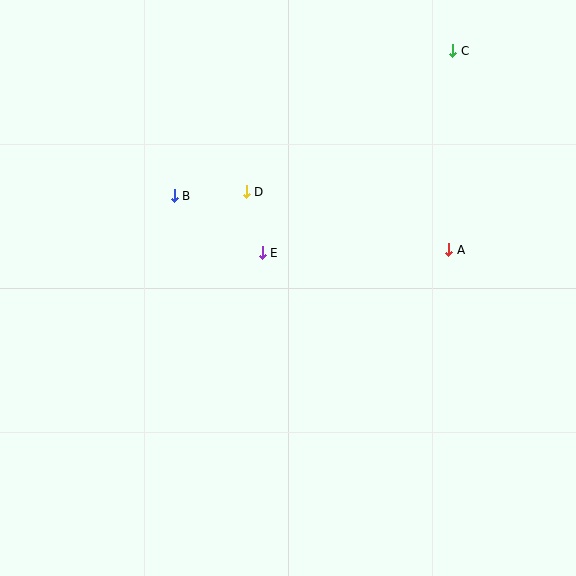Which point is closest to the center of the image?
Point E at (262, 253) is closest to the center.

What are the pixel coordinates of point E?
Point E is at (262, 253).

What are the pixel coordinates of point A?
Point A is at (449, 250).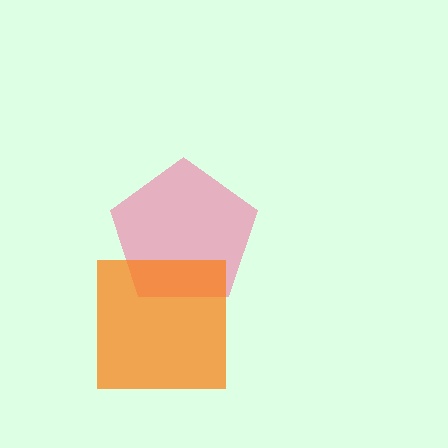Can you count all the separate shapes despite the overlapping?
Yes, there are 2 separate shapes.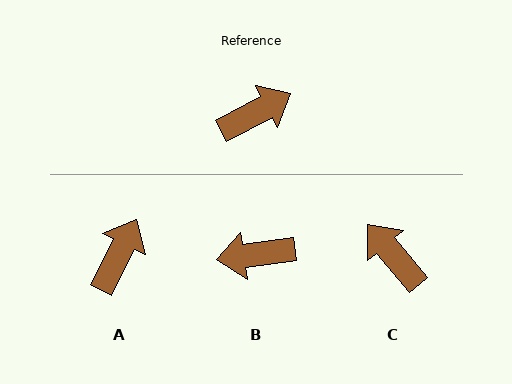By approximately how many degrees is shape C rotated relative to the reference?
Approximately 102 degrees counter-clockwise.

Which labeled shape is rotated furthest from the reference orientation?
B, about 160 degrees away.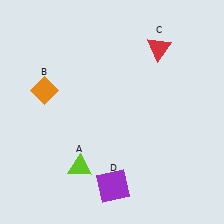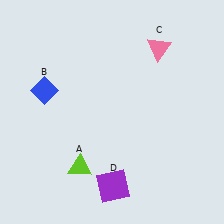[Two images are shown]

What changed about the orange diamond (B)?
In Image 1, B is orange. In Image 2, it changed to blue.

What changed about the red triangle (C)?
In Image 1, C is red. In Image 2, it changed to pink.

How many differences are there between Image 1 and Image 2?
There are 2 differences between the two images.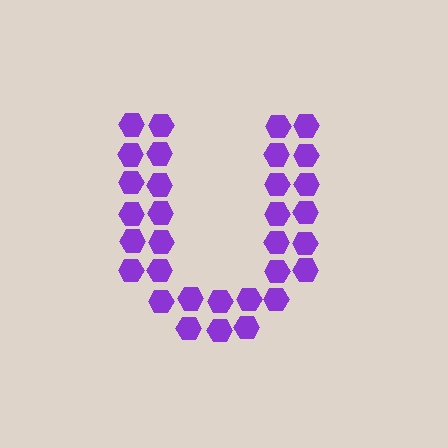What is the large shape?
The large shape is the letter U.